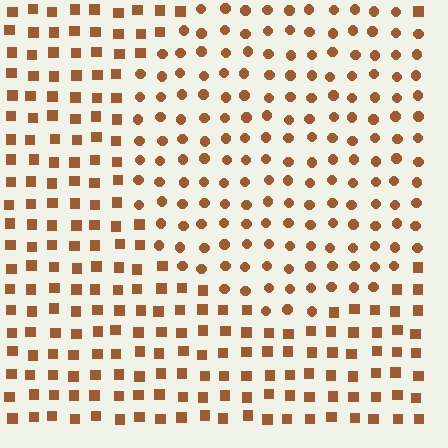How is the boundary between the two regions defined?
The boundary is defined by a change in element shape: circles inside vs. squares outside. All elements share the same color and spacing.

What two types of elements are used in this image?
The image uses circles inside the circle region and squares outside it.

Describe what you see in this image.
The image is filled with small brown elements arranged in a uniform grid. A circle-shaped region contains circles, while the surrounding area contains squares. The boundary is defined purely by the change in element shape.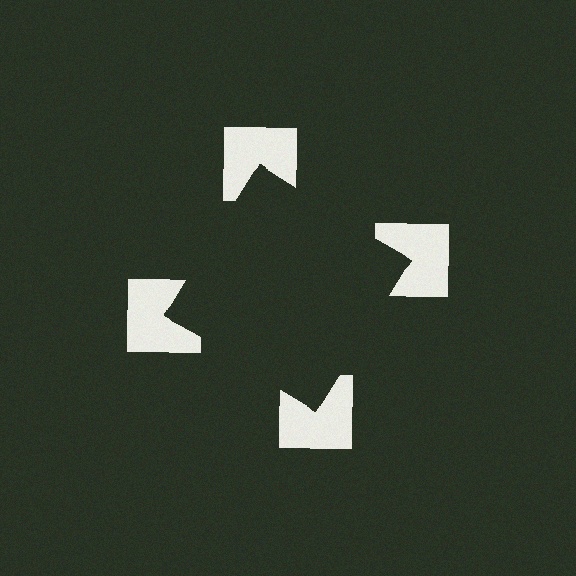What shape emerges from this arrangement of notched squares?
An illusory square — its edges are inferred from the aligned wedge cuts in the notched squares, not physically drawn.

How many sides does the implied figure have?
4 sides.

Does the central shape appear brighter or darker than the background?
It typically appears slightly darker than the background, even though no actual brightness change is drawn.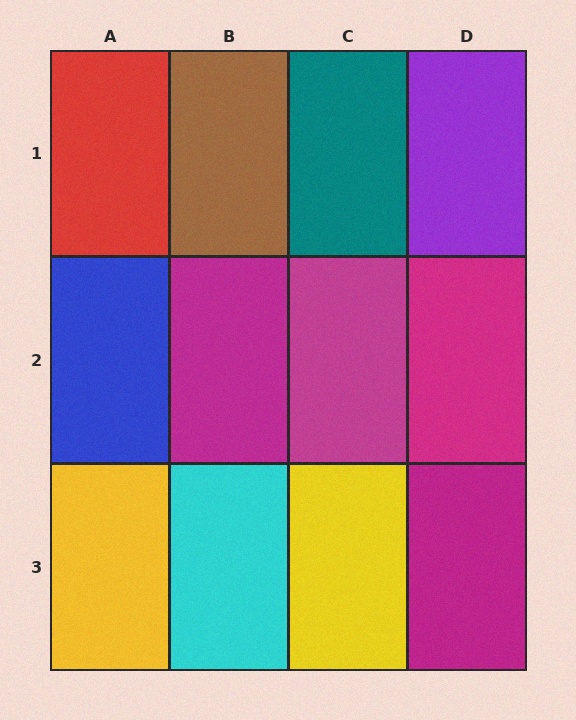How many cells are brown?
1 cell is brown.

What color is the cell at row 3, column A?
Yellow.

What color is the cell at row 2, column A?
Blue.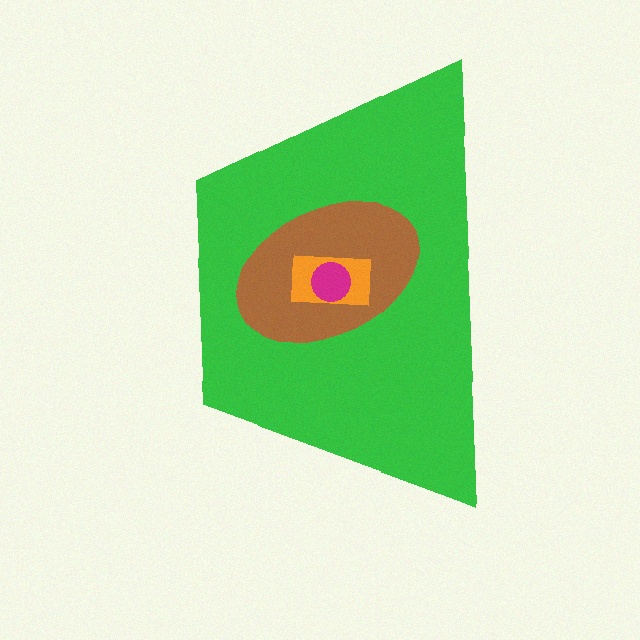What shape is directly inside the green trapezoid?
The brown ellipse.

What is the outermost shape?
The green trapezoid.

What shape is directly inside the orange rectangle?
The magenta circle.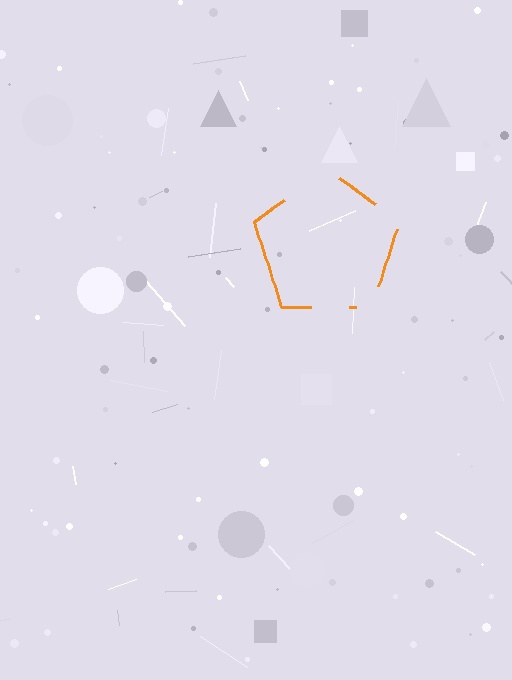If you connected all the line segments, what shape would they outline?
They would outline a pentagon.